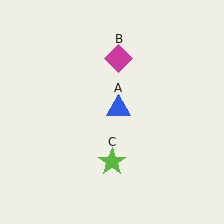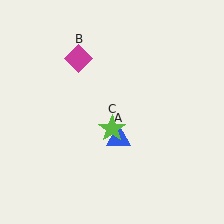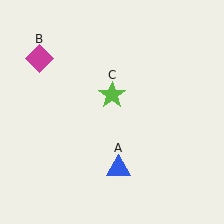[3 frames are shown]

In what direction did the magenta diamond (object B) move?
The magenta diamond (object B) moved left.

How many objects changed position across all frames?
3 objects changed position: blue triangle (object A), magenta diamond (object B), lime star (object C).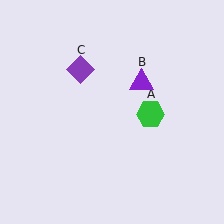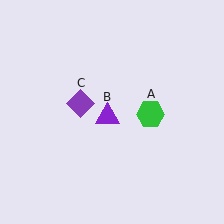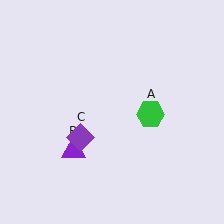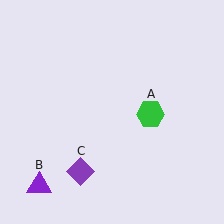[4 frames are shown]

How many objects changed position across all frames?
2 objects changed position: purple triangle (object B), purple diamond (object C).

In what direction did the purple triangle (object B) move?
The purple triangle (object B) moved down and to the left.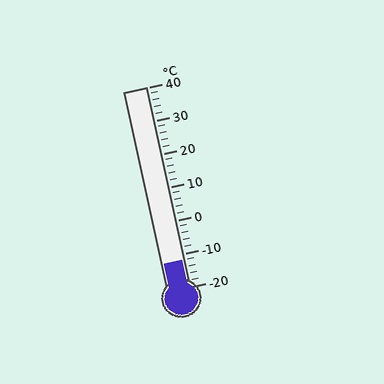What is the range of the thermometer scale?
The thermometer scale ranges from -20°C to 40°C.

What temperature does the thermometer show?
The thermometer shows approximately -12°C.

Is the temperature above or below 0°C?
The temperature is below 0°C.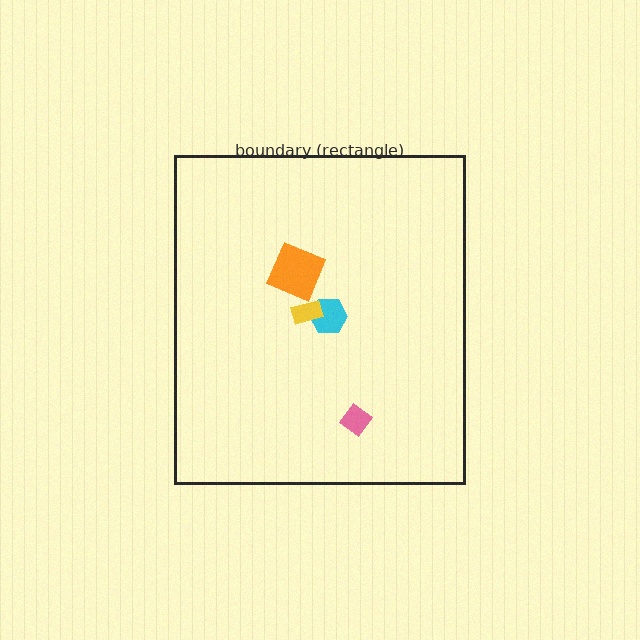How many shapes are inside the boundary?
4 inside, 0 outside.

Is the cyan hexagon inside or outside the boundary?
Inside.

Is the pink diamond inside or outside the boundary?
Inside.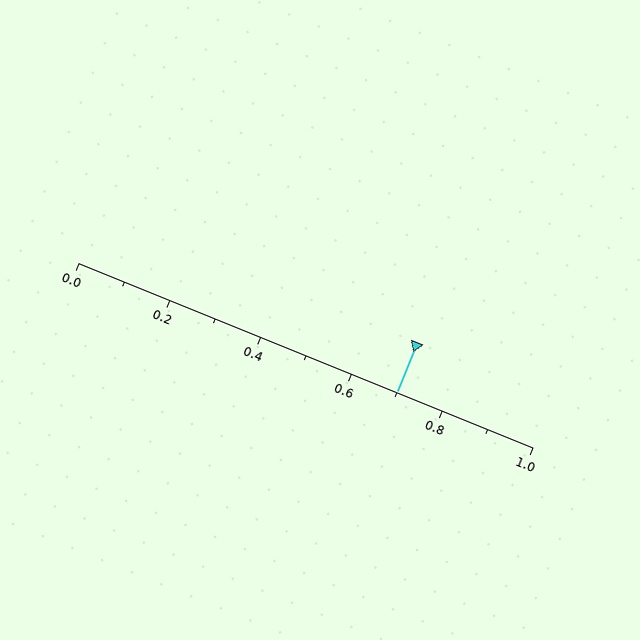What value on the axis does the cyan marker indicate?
The marker indicates approximately 0.7.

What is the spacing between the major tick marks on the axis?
The major ticks are spaced 0.2 apart.